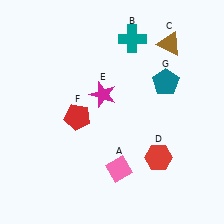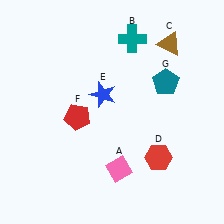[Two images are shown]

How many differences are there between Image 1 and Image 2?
There is 1 difference between the two images.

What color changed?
The star (E) changed from magenta in Image 1 to blue in Image 2.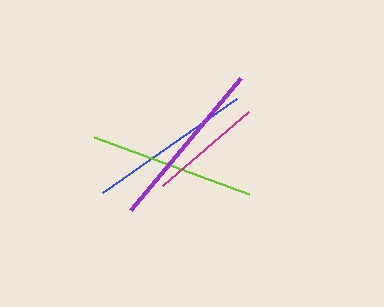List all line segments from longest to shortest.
From longest to shortest: purple, lime, blue, magenta.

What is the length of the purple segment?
The purple segment is approximately 172 pixels long.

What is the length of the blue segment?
The blue segment is approximately 163 pixels long.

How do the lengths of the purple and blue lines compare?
The purple and blue lines are approximately the same length.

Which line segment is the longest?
The purple line is the longest at approximately 172 pixels.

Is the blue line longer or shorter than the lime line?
The lime line is longer than the blue line.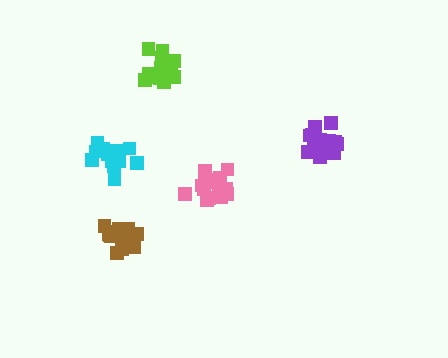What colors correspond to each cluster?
The clusters are colored: cyan, pink, lime, purple, brown.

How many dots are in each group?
Group 1: 12 dots, Group 2: 15 dots, Group 3: 14 dots, Group 4: 16 dots, Group 5: 15 dots (72 total).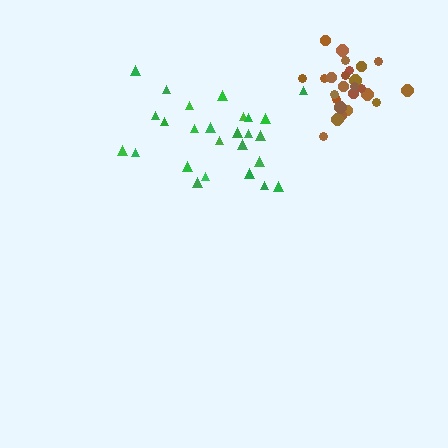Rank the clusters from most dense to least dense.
brown, green.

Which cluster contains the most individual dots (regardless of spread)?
Green (27).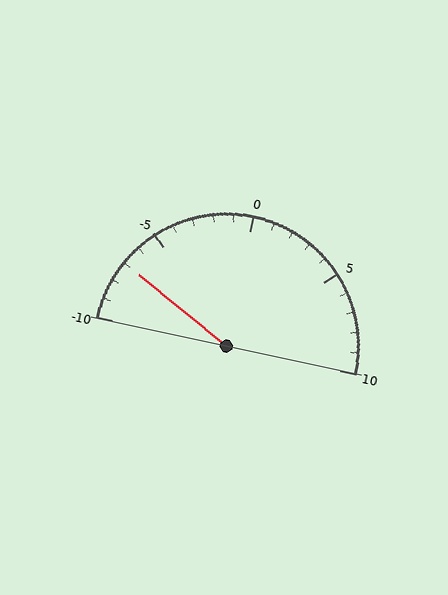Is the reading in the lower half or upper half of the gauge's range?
The reading is in the lower half of the range (-10 to 10).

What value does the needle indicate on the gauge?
The needle indicates approximately -7.